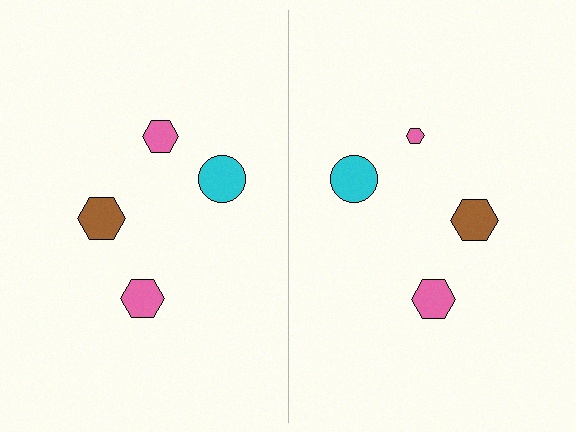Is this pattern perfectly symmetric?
No, the pattern is not perfectly symmetric. The pink hexagon on the right side has a different size than its mirror counterpart.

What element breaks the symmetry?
The pink hexagon on the right side has a different size than its mirror counterpart.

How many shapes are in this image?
There are 8 shapes in this image.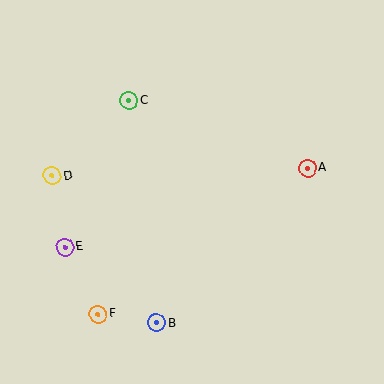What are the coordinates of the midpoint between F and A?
The midpoint between F and A is at (203, 241).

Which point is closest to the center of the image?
Point C at (129, 101) is closest to the center.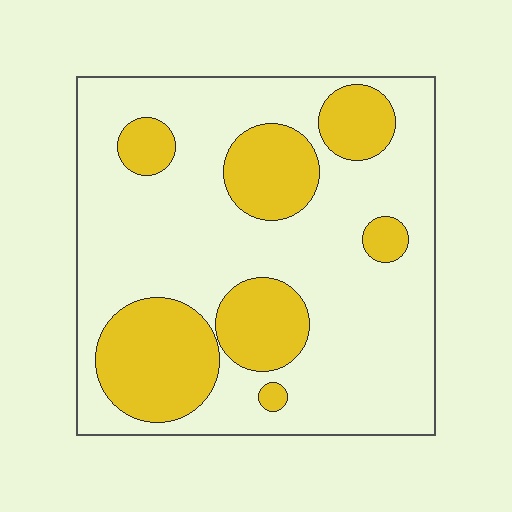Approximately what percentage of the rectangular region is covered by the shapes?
Approximately 30%.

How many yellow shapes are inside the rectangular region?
7.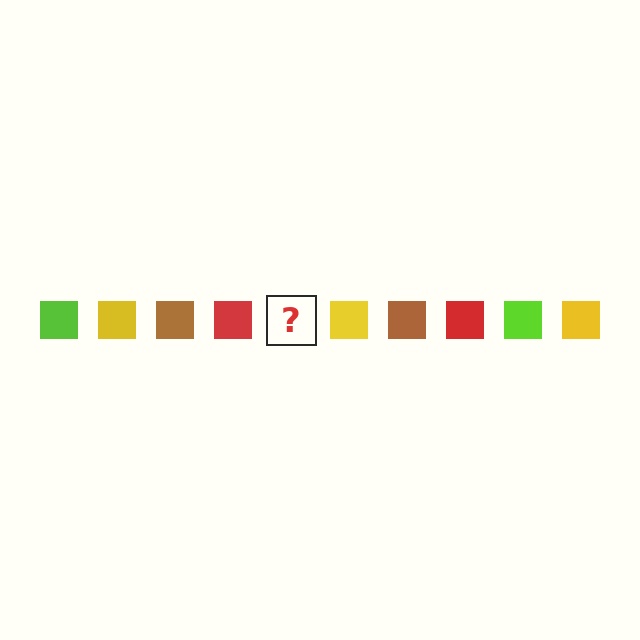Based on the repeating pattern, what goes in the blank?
The blank should be a lime square.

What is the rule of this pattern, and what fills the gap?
The rule is that the pattern cycles through lime, yellow, brown, red squares. The gap should be filled with a lime square.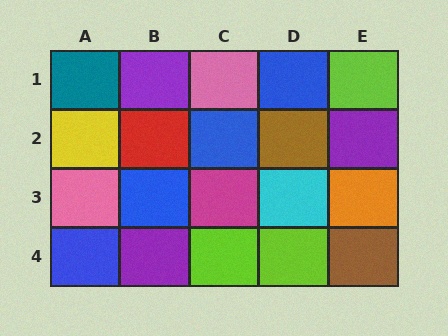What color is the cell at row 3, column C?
Magenta.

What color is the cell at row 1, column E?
Lime.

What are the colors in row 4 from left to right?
Blue, purple, lime, lime, brown.